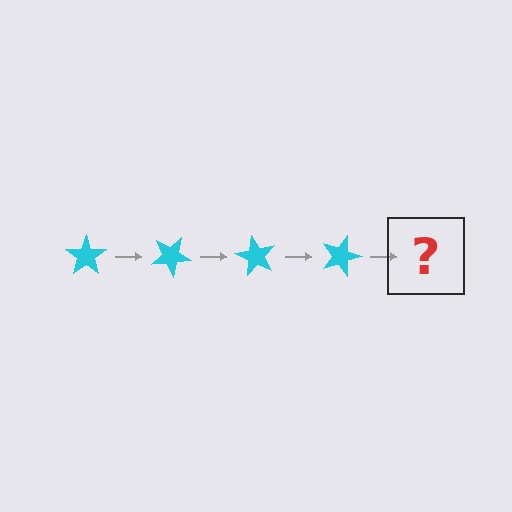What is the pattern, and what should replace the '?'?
The pattern is that the star rotates 30 degrees each step. The '?' should be a cyan star rotated 120 degrees.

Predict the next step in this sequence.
The next step is a cyan star rotated 120 degrees.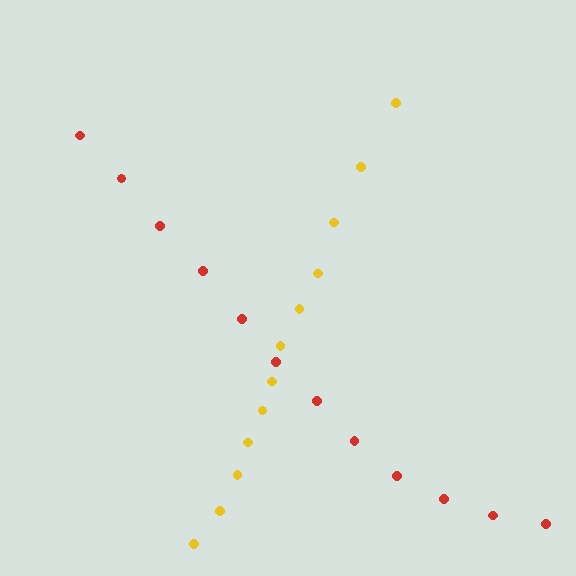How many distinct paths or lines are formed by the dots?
There are 2 distinct paths.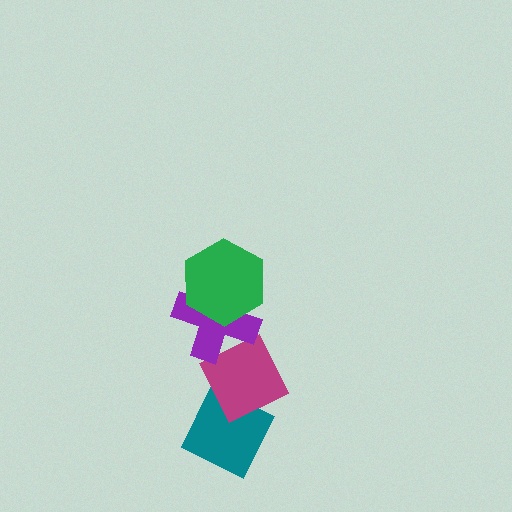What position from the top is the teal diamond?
The teal diamond is 4th from the top.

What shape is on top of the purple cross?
The green hexagon is on top of the purple cross.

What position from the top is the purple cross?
The purple cross is 2nd from the top.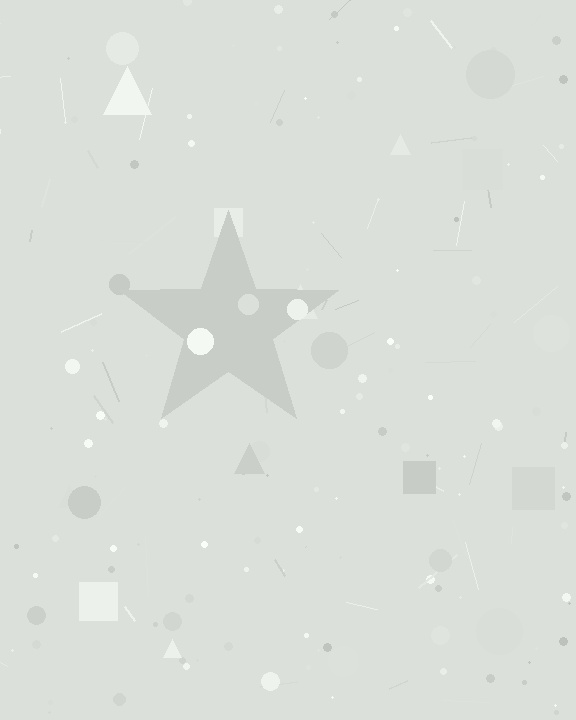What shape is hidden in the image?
A star is hidden in the image.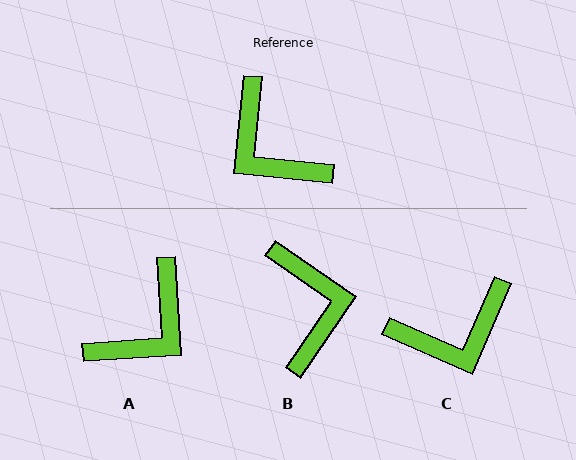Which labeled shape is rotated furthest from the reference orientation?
B, about 151 degrees away.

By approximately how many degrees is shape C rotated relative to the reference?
Approximately 72 degrees counter-clockwise.